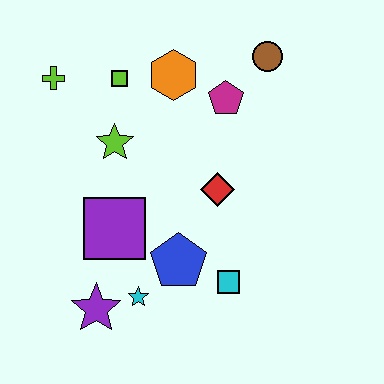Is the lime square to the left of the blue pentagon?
Yes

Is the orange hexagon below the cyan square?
No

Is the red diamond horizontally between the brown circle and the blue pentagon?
Yes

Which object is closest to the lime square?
The orange hexagon is closest to the lime square.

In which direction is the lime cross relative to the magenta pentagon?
The lime cross is to the left of the magenta pentagon.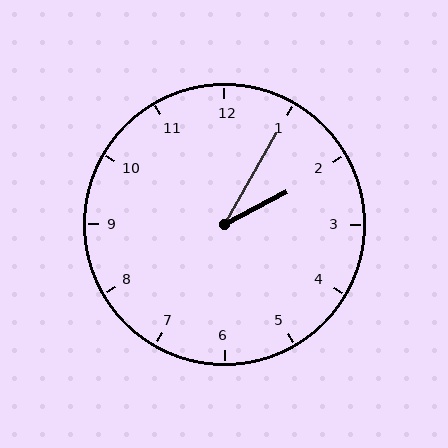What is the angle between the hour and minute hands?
Approximately 32 degrees.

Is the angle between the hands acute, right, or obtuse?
It is acute.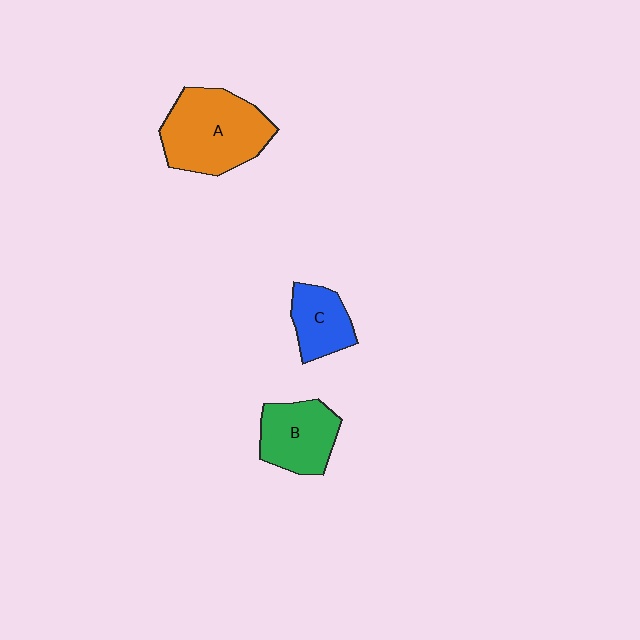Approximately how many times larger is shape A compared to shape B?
Approximately 1.5 times.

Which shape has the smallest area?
Shape C (blue).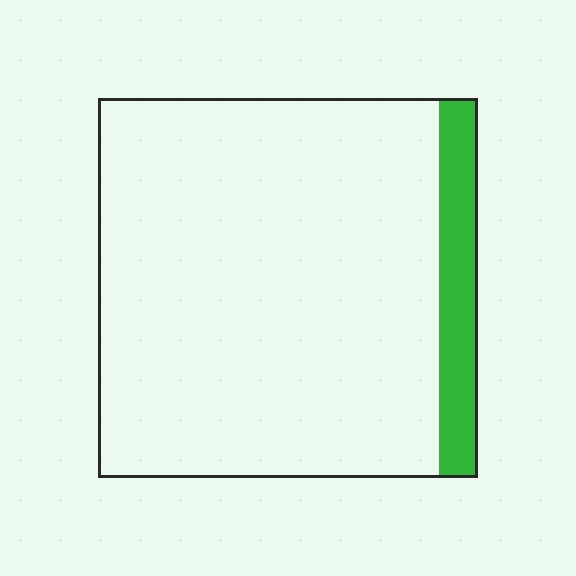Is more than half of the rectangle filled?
No.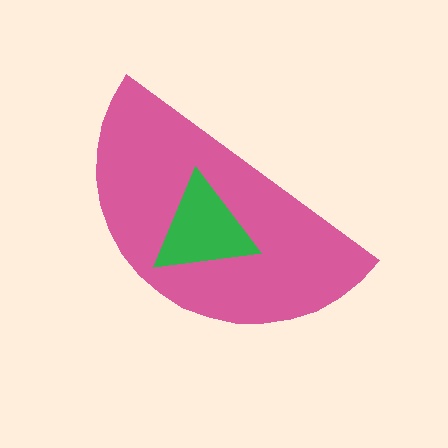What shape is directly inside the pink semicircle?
The green triangle.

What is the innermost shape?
The green triangle.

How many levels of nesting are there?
2.